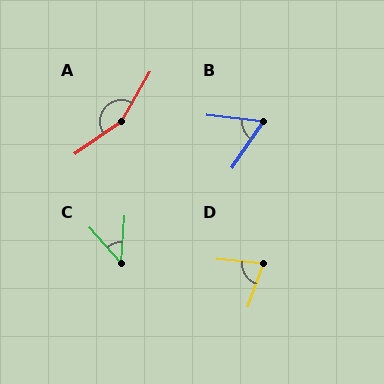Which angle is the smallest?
C, at approximately 45 degrees.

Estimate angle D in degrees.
Approximately 77 degrees.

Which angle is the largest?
A, at approximately 154 degrees.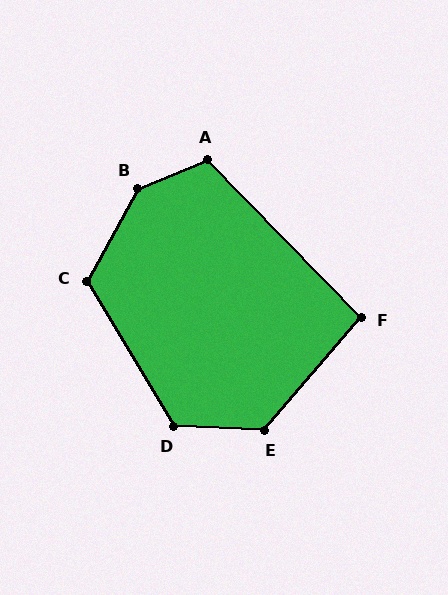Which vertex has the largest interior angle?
B, at approximately 142 degrees.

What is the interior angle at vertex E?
Approximately 129 degrees (obtuse).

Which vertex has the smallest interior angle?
F, at approximately 95 degrees.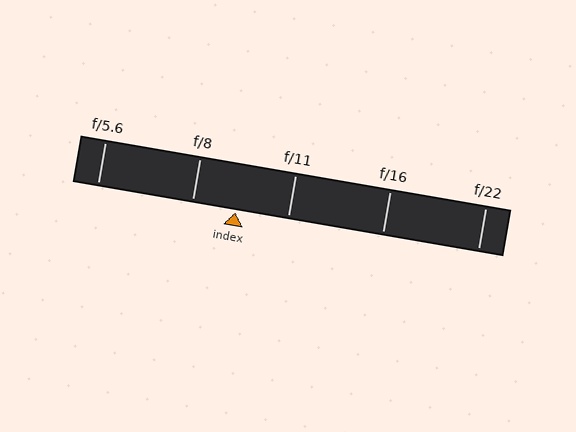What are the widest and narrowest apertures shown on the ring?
The widest aperture shown is f/5.6 and the narrowest is f/22.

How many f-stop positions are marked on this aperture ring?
There are 5 f-stop positions marked.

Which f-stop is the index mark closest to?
The index mark is closest to f/8.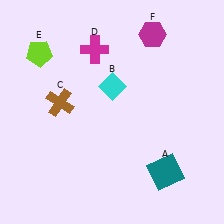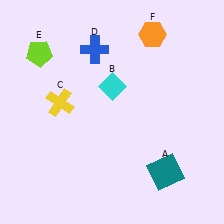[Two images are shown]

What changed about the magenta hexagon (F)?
In Image 1, F is magenta. In Image 2, it changed to orange.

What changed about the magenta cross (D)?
In Image 1, D is magenta. In Image 2, it changed to blue.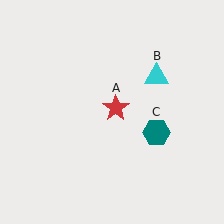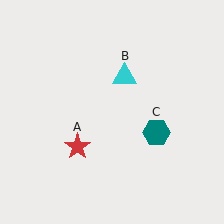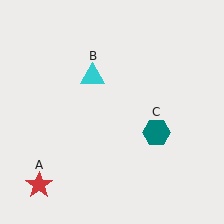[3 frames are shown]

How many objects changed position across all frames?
2 objects changed position: red star (object A), cyan triangle (object B).